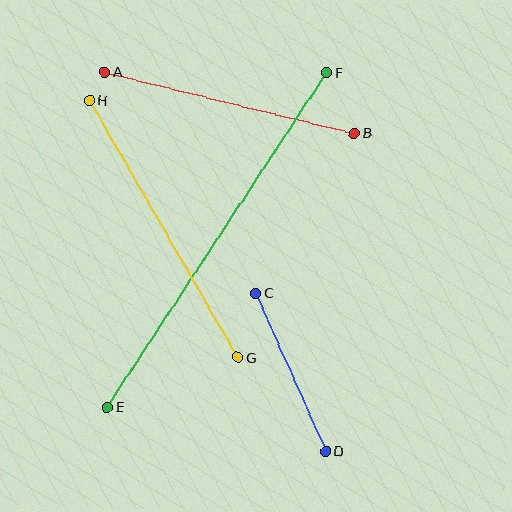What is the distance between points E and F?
The distance is approximately 400 pixels.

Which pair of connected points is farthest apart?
Points E and F are farthest apart.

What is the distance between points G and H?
The distance is approximately 296 pixels.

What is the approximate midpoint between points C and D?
The midpoint is at approximately (291, 372) pixels.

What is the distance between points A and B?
The distance is approximately 257 pixels.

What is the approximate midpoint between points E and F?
The midpoint is at approximately (217, 240) pixels.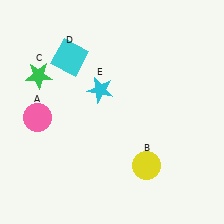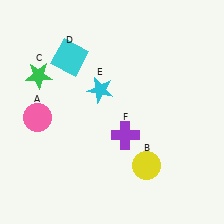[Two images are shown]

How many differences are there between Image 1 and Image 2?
There is 1 difference between the two images.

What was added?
A purple cross (F) was added in Image 2.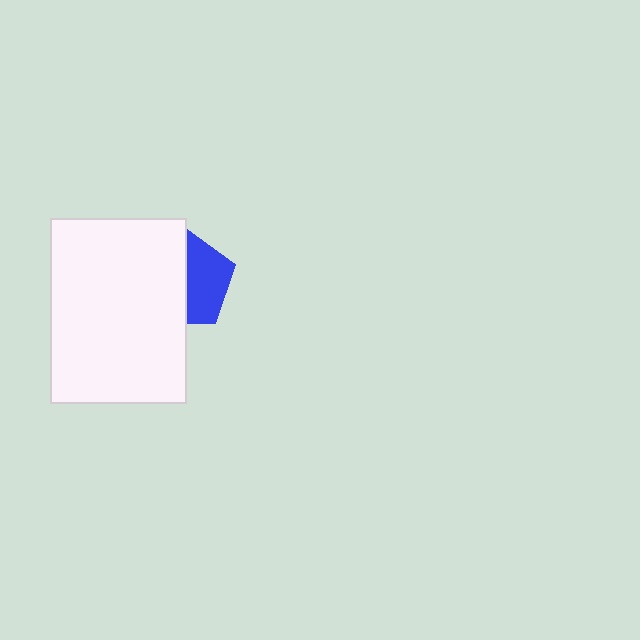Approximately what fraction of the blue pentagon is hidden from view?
Roughly 54% of the blue pentagon is hidden behind the white rectangle.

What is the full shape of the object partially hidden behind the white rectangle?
The partially hidden object is a blue pentagon.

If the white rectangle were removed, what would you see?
You would see the complete blue pentagon.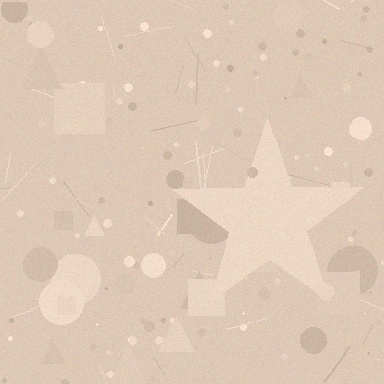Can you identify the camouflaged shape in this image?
The camouflaged shape is a star.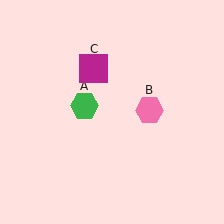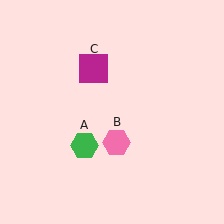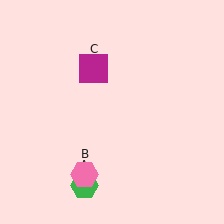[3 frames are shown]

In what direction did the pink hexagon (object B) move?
The pink hexagon (object B) moved down and to the left.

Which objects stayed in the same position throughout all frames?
Magenta square (object C) remained stationary.